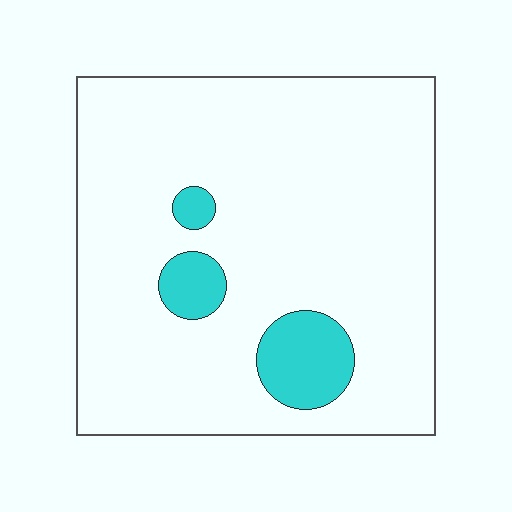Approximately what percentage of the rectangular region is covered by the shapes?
Approximately 10%.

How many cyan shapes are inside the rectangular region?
3.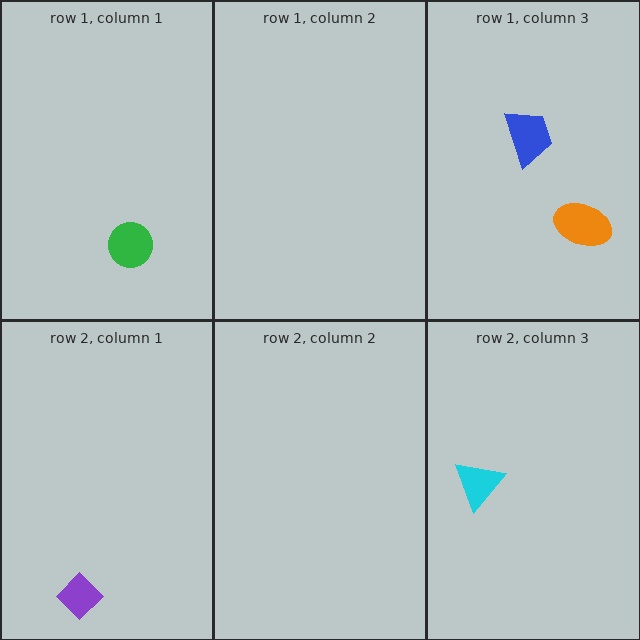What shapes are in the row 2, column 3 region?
The cyan triangle.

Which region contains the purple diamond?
The row 2, column 1 region.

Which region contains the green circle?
The row 1, column 1 region.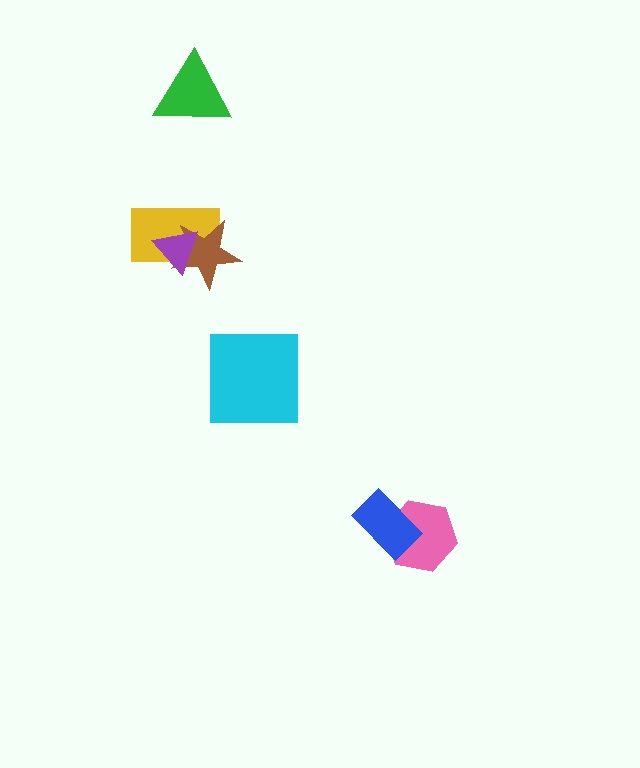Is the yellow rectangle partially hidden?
Yes, it is partially covered by another shape.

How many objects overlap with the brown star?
2 objects overlap with the brown star.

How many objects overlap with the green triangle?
0 objects overlap with the green triangle.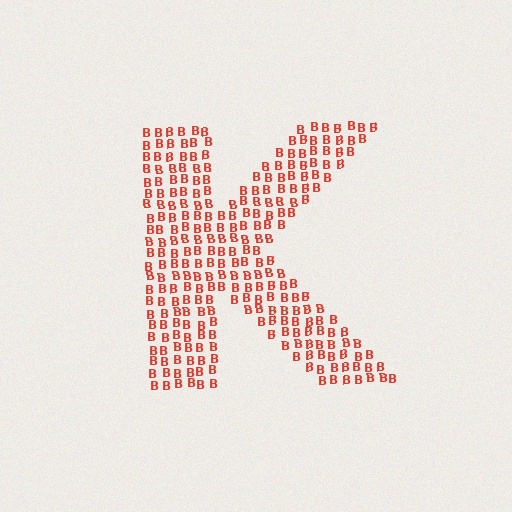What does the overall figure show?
The overall figure shows the letter K.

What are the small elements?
The small elements are letter B's.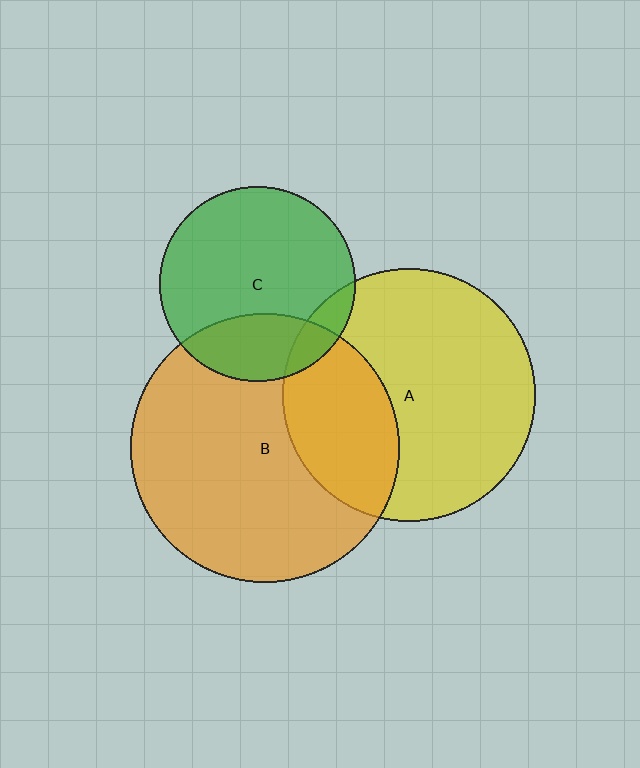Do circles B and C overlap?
Yes.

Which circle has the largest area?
Circle B (orange).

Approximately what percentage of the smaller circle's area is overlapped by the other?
Approximately 25%.